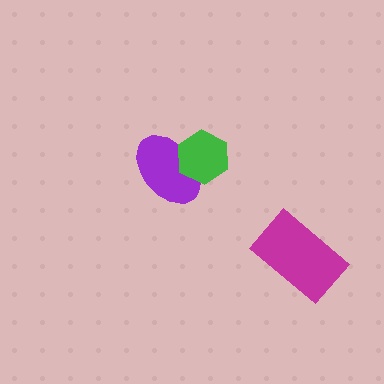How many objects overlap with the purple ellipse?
1 object overlaps with the purple ellipse.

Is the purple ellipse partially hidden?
Yes, it is partially covered by another shape.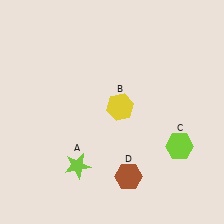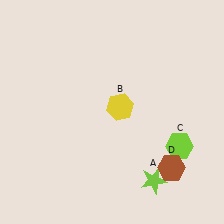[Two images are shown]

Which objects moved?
The objects that moved are: the lime star (A), the brown hexagon (D).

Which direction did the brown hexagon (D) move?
The brown hexagon (D) moved right.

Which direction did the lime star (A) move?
The lime star (A) moved right.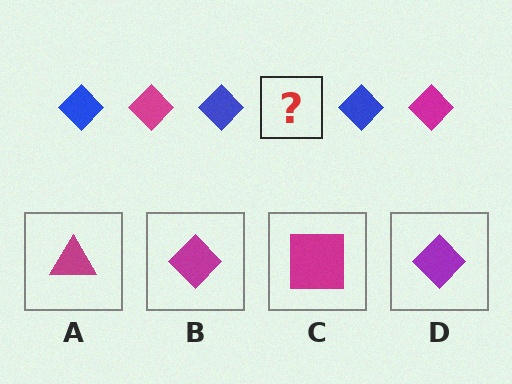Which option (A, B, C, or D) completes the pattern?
B.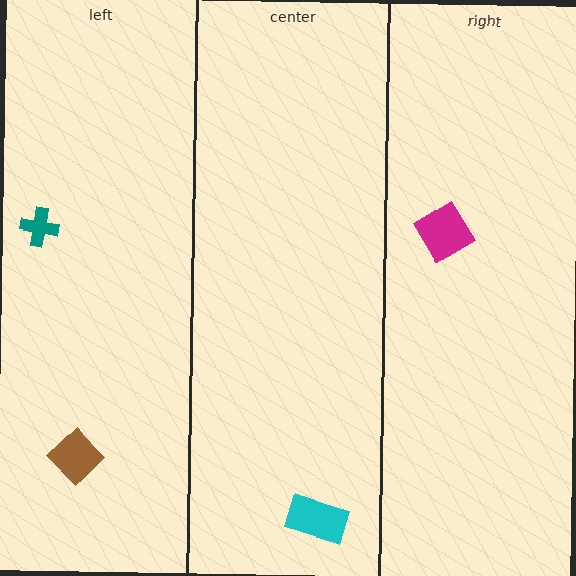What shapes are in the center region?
The cyan rectangle.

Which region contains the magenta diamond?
The right region.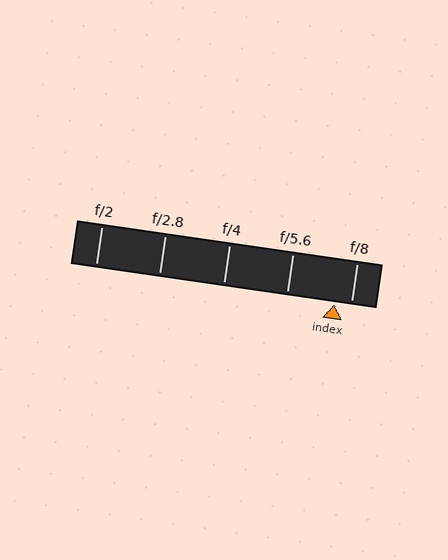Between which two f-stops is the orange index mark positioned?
The index mark is between f/5.6 and f/8.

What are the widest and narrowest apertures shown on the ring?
The widest aperture shown is f/2 and the narrowest is f/8.